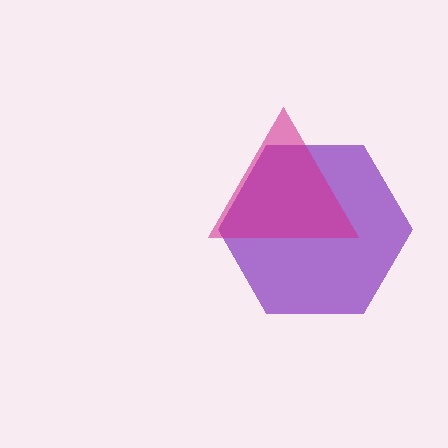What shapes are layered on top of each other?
The layered shapes are: a purple hexagon, a magenta triangle.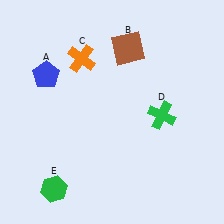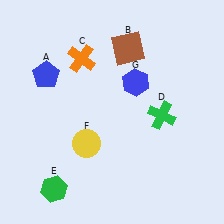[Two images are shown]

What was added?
A yellow circle (F), a blue hexagon (G) were added in Image 2.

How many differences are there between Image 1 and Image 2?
There are 2 differences between the two images.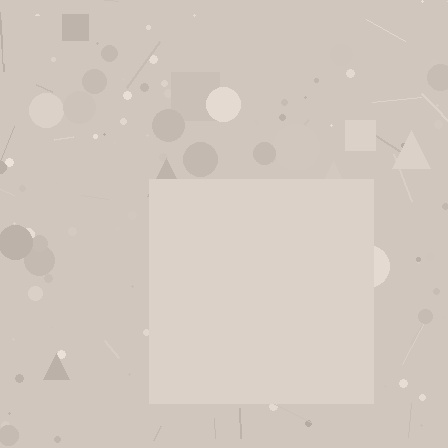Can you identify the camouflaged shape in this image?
The camouflaged shape is a square.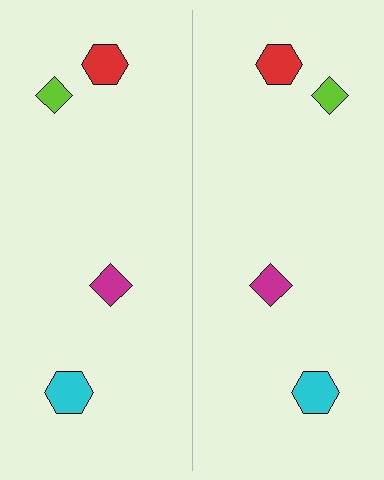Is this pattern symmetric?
Yes, this pattern has bilateral (reflection) symmetry.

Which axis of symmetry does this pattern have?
The pattern has a vertical axis of symmetry running through the center of the image.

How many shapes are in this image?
There are 8 shapes in this image.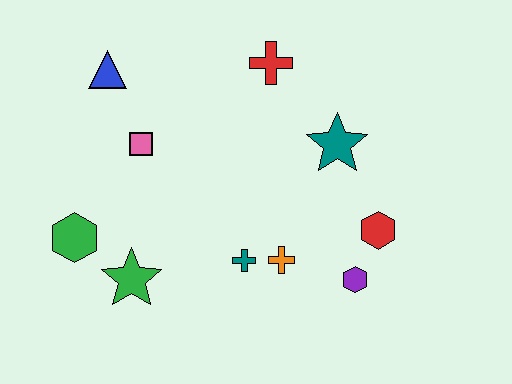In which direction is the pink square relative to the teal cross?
The pink square is above the teal cross.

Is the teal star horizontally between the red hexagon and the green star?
Yes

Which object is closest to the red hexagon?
The purple hexagon is closest to the red hexagon.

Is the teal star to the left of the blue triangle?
No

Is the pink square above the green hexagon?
Yes